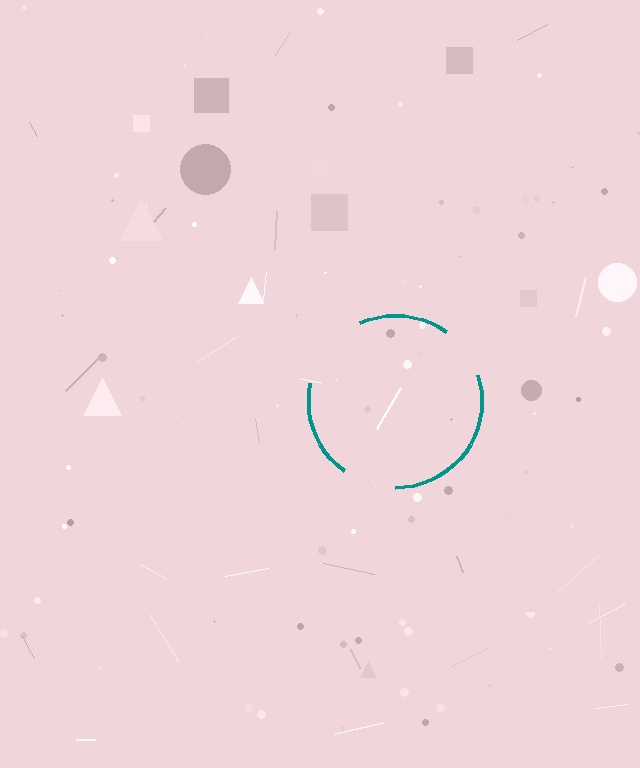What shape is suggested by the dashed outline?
The dashed outline suggests a circle.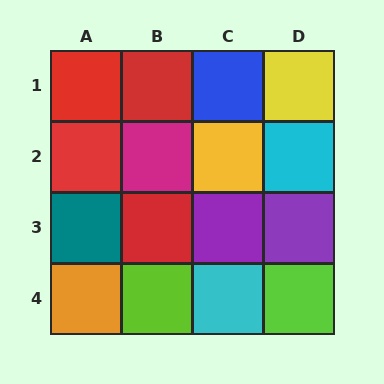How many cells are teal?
1 cell is teal.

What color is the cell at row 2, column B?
Magenta.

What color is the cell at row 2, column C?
Yellow.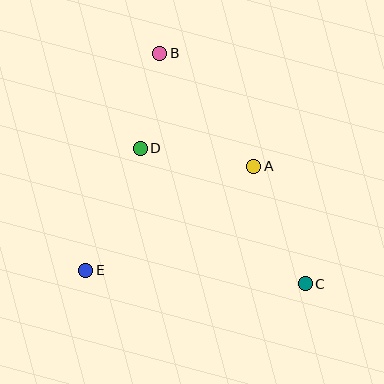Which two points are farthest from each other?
Points B and C are farthest from each other.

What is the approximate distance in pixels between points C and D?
The distance between C and D is approximately 213 pixels.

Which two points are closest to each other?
Points B and D are closest to each other.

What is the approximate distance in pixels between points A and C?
The distance between A and C is approximately 128 pixels.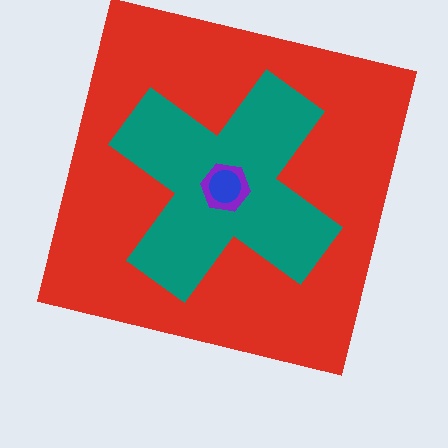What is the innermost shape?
The blue circle.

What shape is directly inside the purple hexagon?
The blue circle.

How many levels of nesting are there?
4.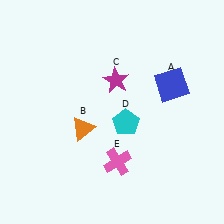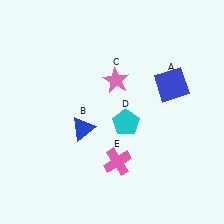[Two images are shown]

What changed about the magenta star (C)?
In Image 1, C is magenta. In Image 2, it changed to pink.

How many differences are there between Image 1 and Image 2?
There are 2 differences between the two images.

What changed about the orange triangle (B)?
In Image 1, B is orange. In Image 2, it changed to blue.